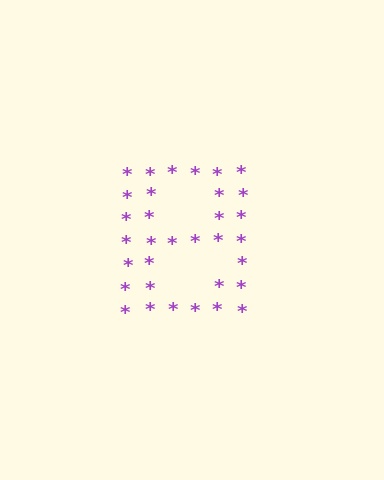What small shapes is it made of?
It is made of small asterisks.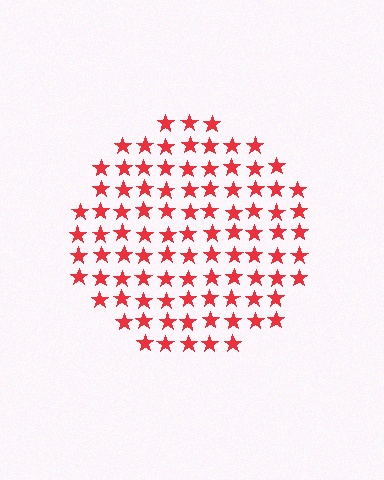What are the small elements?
The small elements are stars.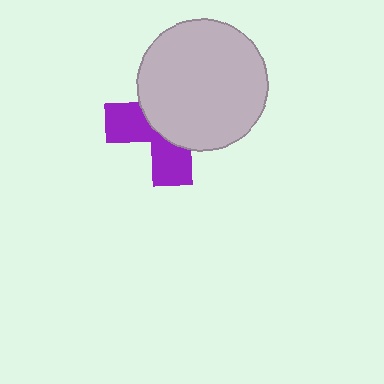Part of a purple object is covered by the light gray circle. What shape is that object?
It is a cross.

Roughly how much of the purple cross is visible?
A small part of it is visible (roughly 39%).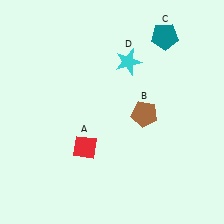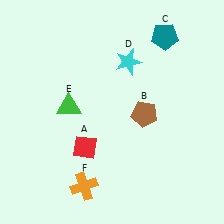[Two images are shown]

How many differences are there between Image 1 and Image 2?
There are 2 differences between the two images.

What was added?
A green triangle (E), an orange cross (F) were added in Image 2.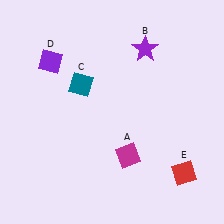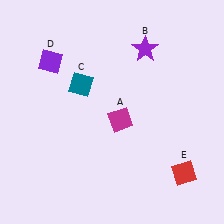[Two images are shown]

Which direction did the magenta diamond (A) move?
The magenta diamond (A) moved up.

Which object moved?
The magenta diamond (A) moved up.